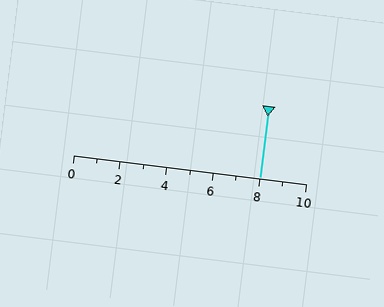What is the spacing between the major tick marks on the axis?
The major ticks are spaced 2 apart.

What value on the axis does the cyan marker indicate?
The marker indicates approximately 8.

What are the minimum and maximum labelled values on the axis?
The axis runs from 0 to 10.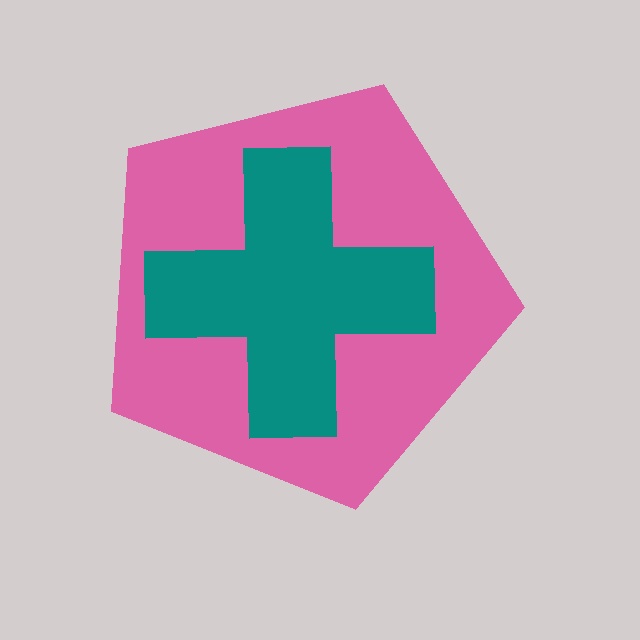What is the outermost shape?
The pink pentagon.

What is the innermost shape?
The teal cross.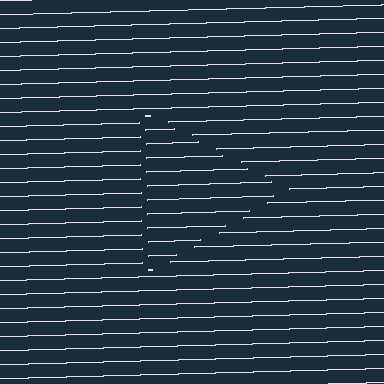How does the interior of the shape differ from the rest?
The interior of the shape contains the same grating, shifted by half a period — the contour is defined by the phase discontinuity where line-ends from the inner and outer gratings abut.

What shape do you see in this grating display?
An illusory triangle. The interior of the shape contains the same grating, shifted by half a period — the contour is defined by the phase discontinuity where line-ends from the inner and outer gratings abut.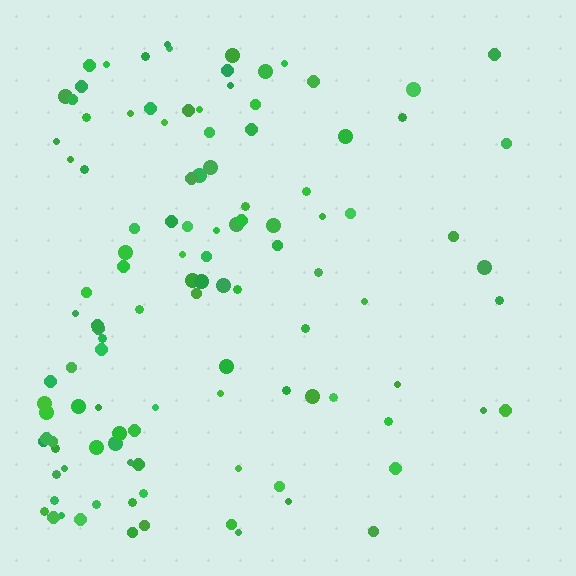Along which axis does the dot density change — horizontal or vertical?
Horizontal.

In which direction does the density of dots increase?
From right to left, with the left side densest.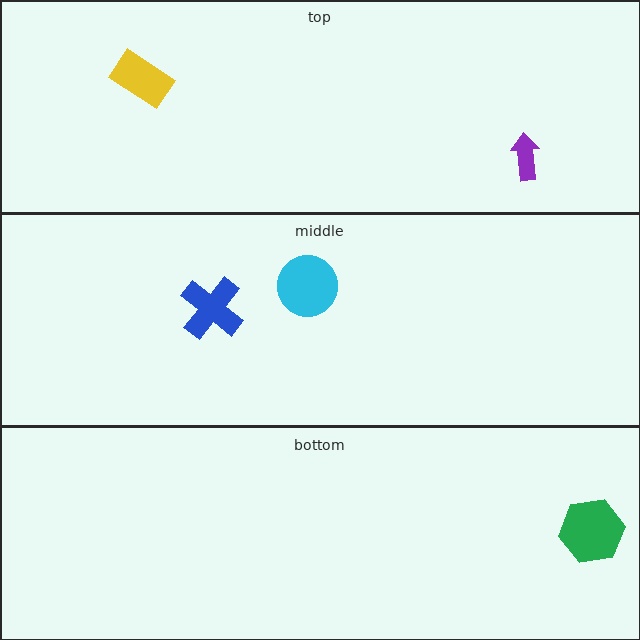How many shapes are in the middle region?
2.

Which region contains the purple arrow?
The top region.